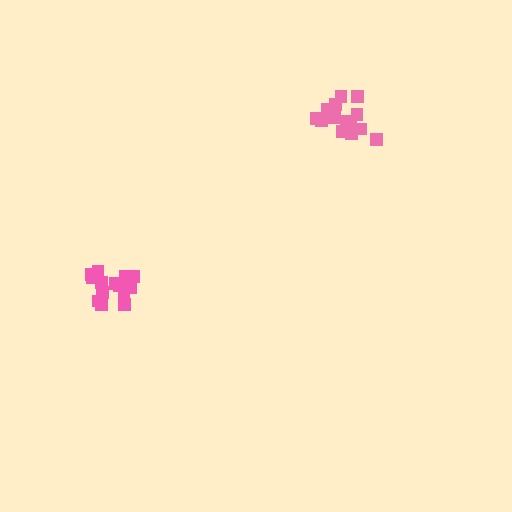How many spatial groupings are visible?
There are 2 spatial groupings.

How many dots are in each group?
Group 1: 14 dots, Group 2: 15 dots (29 total).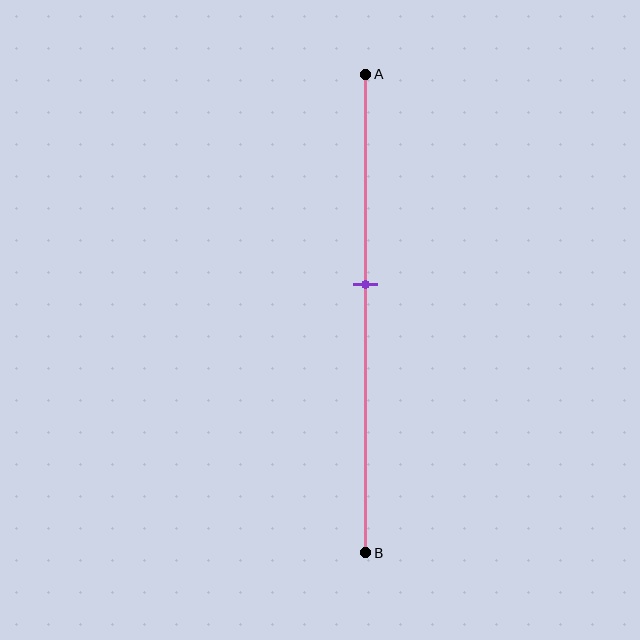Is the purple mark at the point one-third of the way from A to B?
No, the mark is at about 45% from A, not at the 33% one-third point.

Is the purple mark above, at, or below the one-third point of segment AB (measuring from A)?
The purple mark is below the one-third point of segment AB.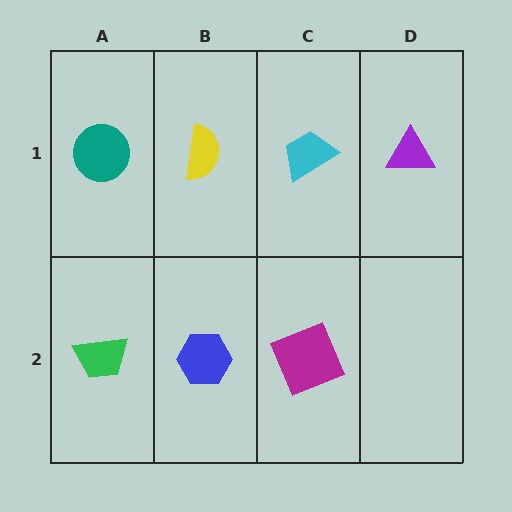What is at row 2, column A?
A green trapezoid.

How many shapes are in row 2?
3 shapes.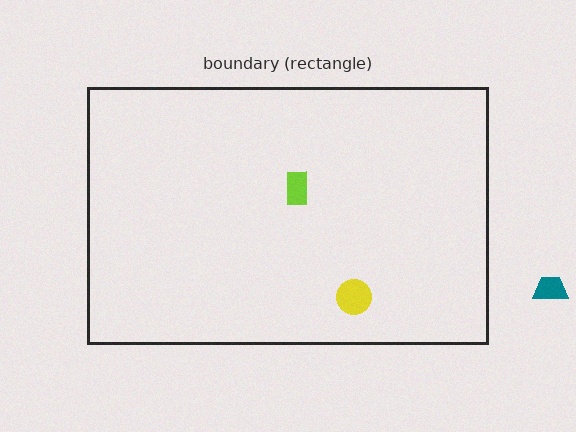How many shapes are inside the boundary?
2 inside, 1 outside.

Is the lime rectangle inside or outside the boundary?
Inside.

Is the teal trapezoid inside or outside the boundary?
Outside.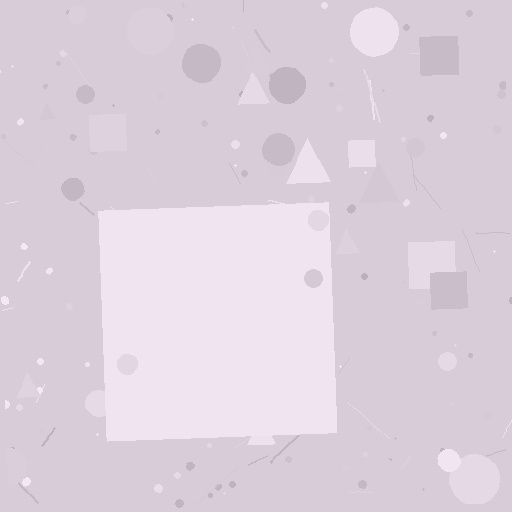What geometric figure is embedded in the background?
A square is embedded in the background.